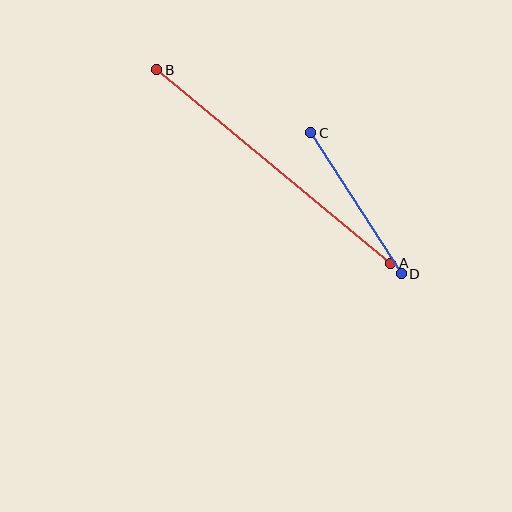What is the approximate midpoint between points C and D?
The midpoint is at approximately (356, 203) pixels.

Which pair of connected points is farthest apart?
Points A and B are farthest apart.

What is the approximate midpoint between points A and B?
The midpoint is at approximately (274, 167) pixels.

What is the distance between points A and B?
The distance is approximately 304 pixels.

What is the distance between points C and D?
The distance is approximately 168 pixels.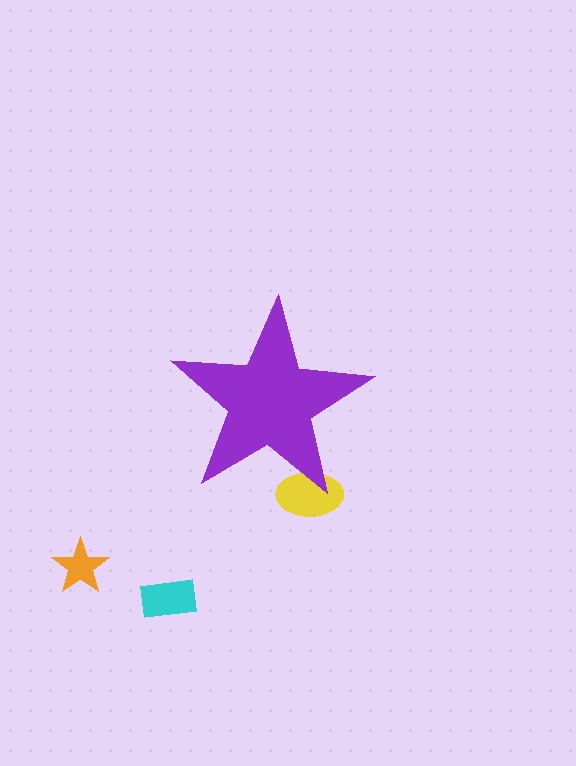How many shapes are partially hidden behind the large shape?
1 shape is partially hidden.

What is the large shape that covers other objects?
A purple star.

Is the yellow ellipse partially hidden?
Yes, the yellow ellipse is partially hidden behind the purple star.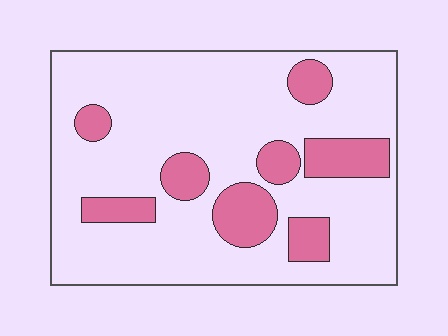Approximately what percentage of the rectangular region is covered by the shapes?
Approximately 20%.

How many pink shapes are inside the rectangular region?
8.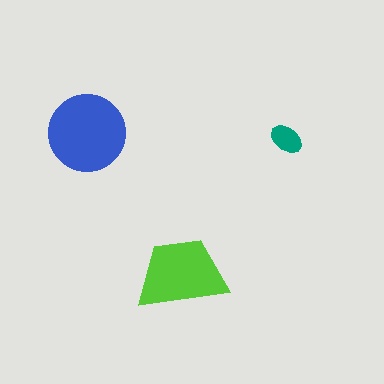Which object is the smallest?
The teal ellipse.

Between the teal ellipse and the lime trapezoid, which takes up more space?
The lime trapezoid.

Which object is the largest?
The blue circle.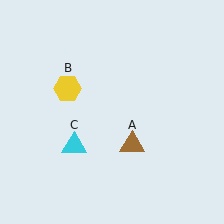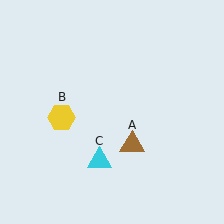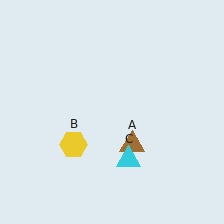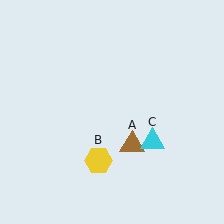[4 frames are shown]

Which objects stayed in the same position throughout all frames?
Brown triangle (object A) remained stationary.